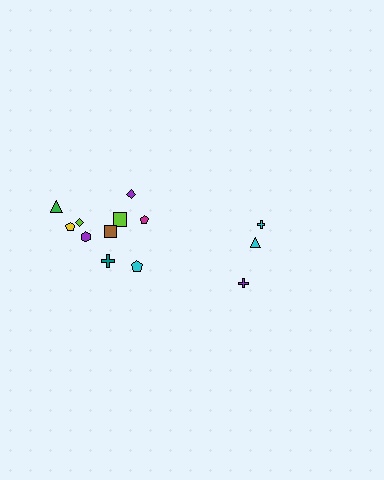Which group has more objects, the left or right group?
The left group.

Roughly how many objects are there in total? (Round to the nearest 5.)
Roughly 15 objects in total.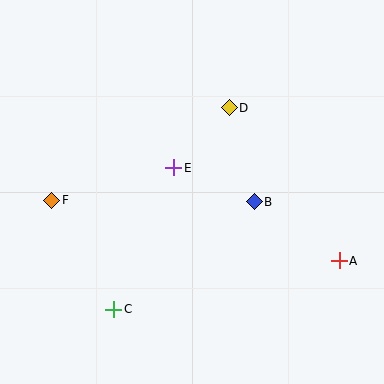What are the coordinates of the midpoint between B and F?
The midpoint between B and F is at (153, 201).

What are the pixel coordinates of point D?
Point D is at (229, 108).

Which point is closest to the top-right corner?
Point D is closest to the top-right corner.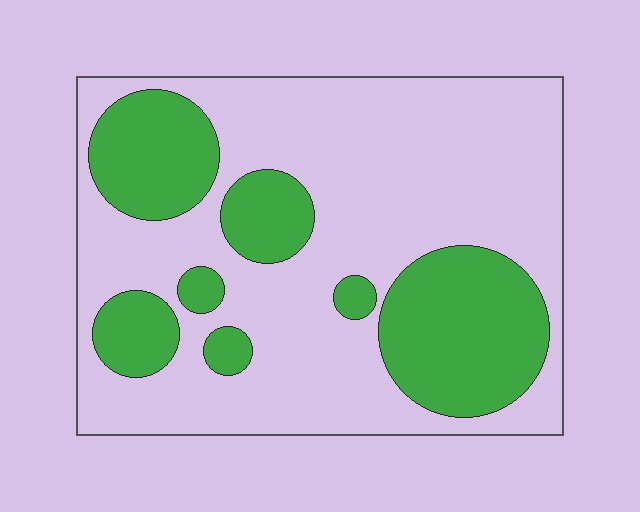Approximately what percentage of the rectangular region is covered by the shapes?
Approximately 30%.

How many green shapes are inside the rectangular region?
7.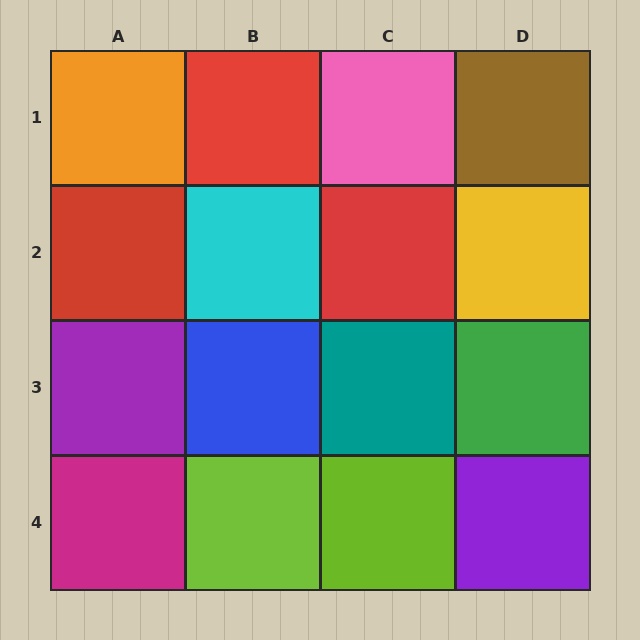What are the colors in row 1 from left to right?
Orange, red, pink, brown.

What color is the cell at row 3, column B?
Blue.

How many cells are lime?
2 cells are lime.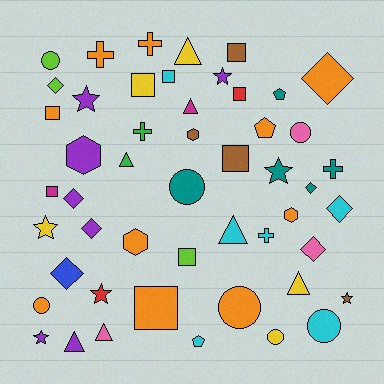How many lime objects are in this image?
There are 3 lime objects.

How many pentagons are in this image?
There are 3 pentagons.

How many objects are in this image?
There are 50 objects.